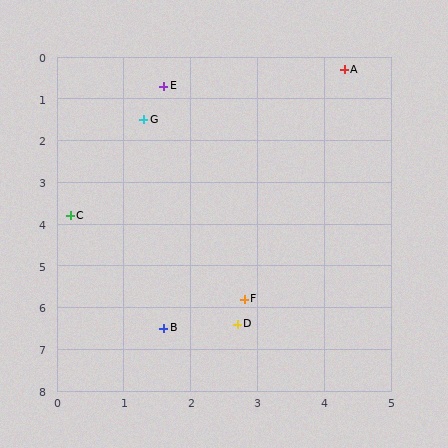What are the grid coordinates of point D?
Point D is at approximately (2.7, 6.4).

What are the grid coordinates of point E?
Point E is at approximately (1.6, 0.7).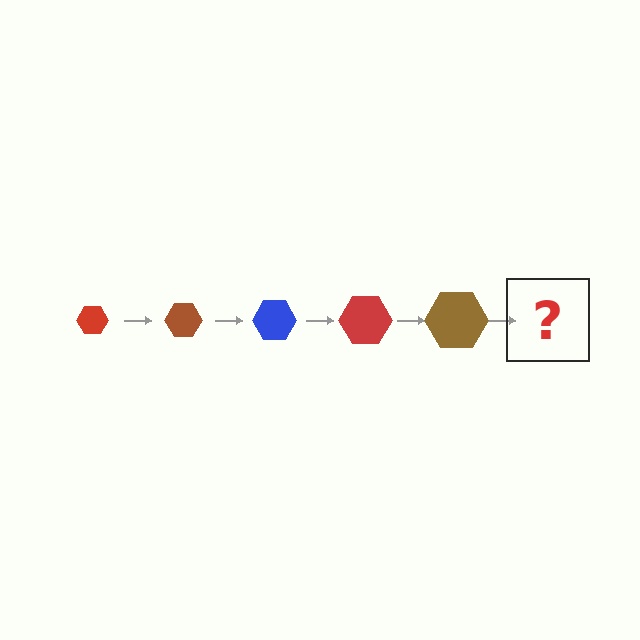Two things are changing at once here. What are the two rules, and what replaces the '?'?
The two rules are that the hexagon grows larger each step and the color cycles through red, brown, and blue. The '?' should be a blue hexagon, larger than the previous one.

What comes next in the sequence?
The next element should be a blue hexagon, larger than the previous one.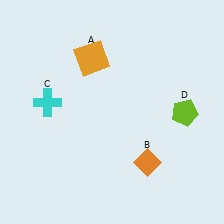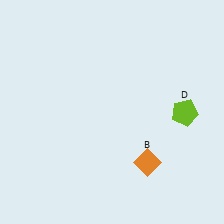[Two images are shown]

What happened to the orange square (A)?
The orange square (A) was removed in Image 2. It was in the top-left area of Image 1.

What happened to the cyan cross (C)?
The cyan cross (C) was removed in Image 2. It was in the top-left area of Image 1.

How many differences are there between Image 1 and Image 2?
There are 2 differences between the two images.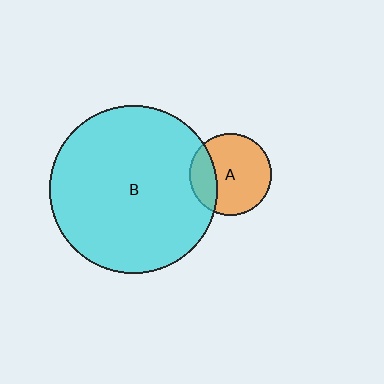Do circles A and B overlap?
Yes.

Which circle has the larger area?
Circle B (cyan).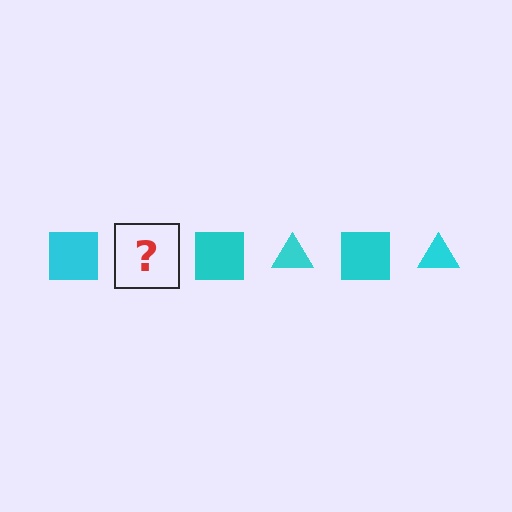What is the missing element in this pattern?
The missing element is a cyan triangle.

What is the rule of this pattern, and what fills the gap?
The rule is that the pattern cycles through square, triangle shapes in cyan. The gap should be filled with a cyan triangle.